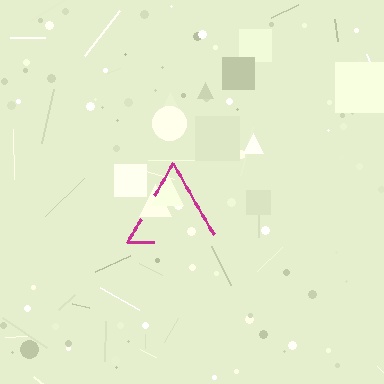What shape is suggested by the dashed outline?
The dashed outline suggests a triangle.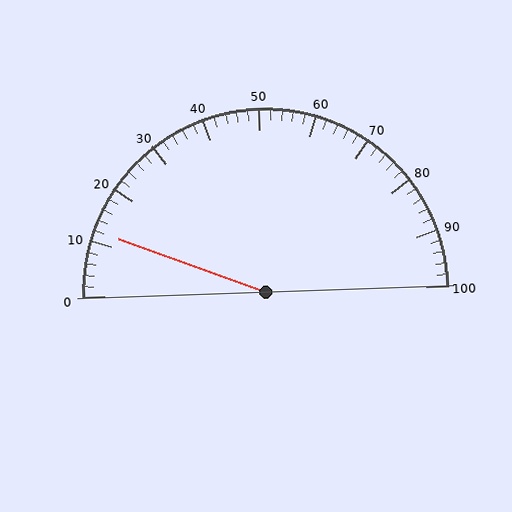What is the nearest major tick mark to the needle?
The nearest major tick mark is 10.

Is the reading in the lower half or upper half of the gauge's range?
The reading is in the lower half of the range (0 to 100).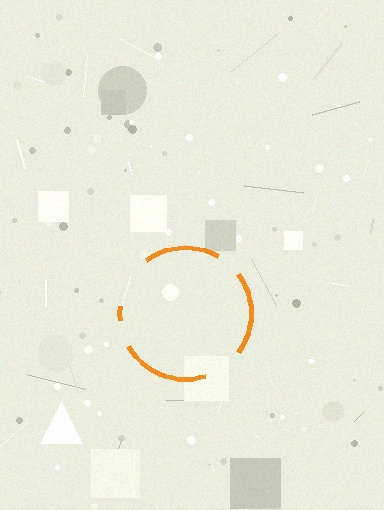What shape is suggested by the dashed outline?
The dashed outline suggests a circle.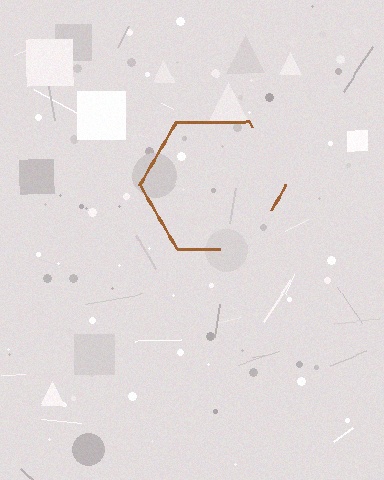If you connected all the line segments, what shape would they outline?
They would outline a hexagon.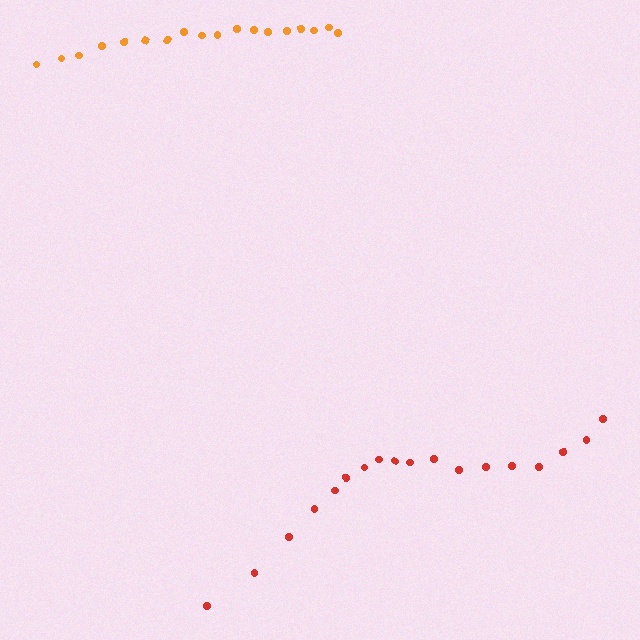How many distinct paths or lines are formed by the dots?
There are 2 distinct paths.